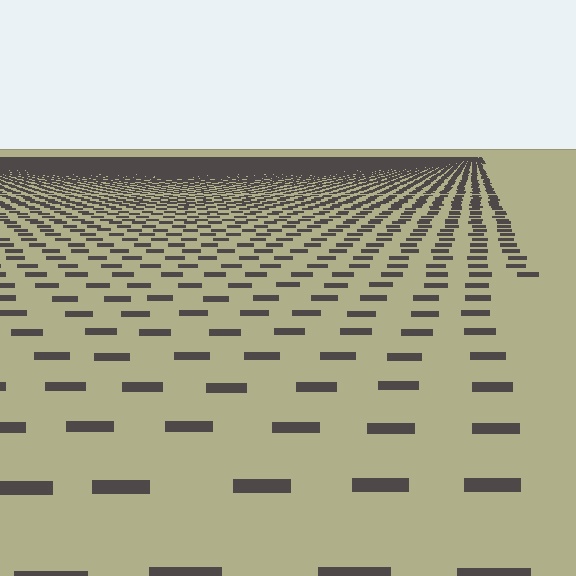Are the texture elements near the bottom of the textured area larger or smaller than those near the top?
Larger. Near the bottom, elements are closer to the viewer and appear at a bigger on-screen size.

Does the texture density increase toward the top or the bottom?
Density increases toward the top.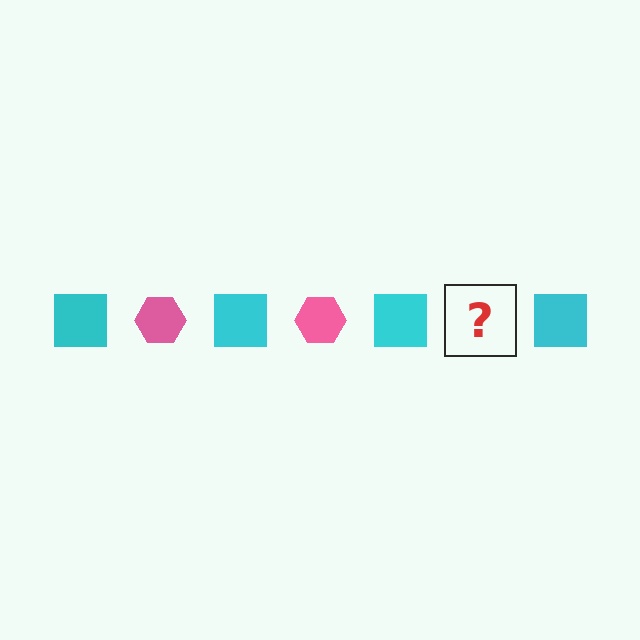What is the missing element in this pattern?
The missing element is a pink hexagon.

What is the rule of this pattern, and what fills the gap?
The rule is that the pattern alternates between cyan square and pink hexagon. The gap should be filled with a pink hexagon.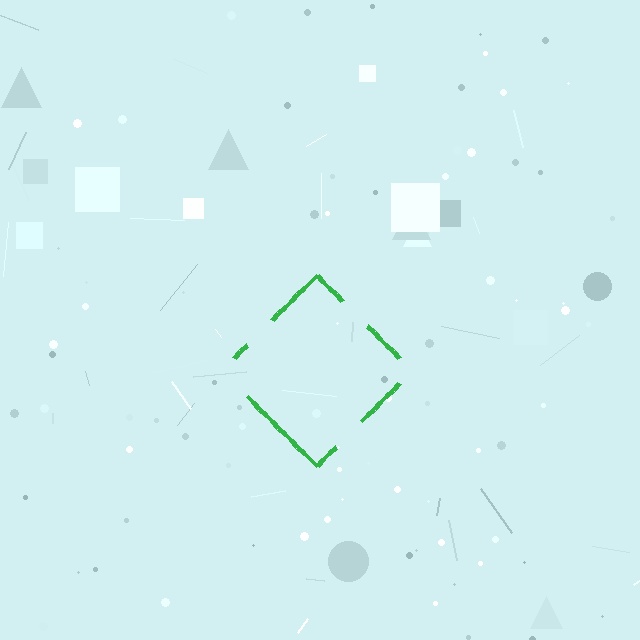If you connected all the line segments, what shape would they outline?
They would outline a diamond.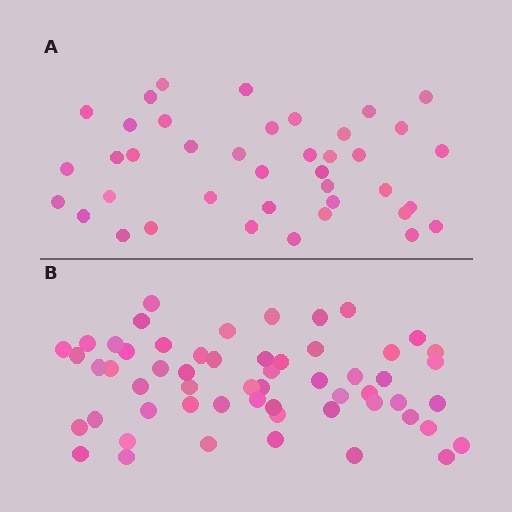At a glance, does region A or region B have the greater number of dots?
Region B (the bottom region) has more dots.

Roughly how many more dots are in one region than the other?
Region B has approximately 15 more dots than region A.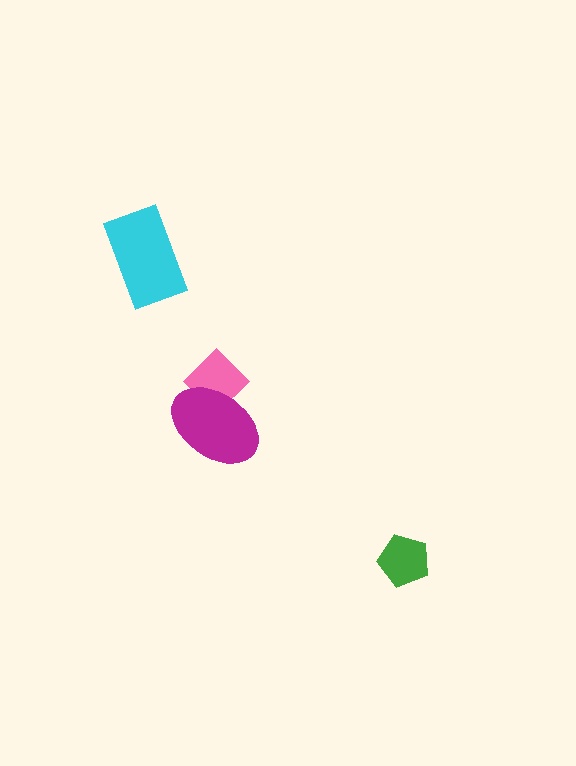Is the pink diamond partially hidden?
Yes, it is partially covered by another shape.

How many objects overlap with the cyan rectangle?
0 objects overlap with the cyan rectangle.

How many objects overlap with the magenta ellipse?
1 object overlaps with the magenta ellipse.